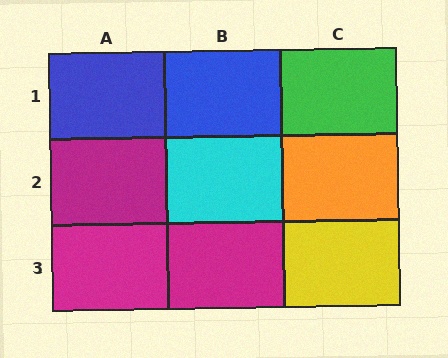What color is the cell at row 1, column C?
Green.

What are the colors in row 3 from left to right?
Magenta, magenta, yellow.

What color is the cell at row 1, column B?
Blue.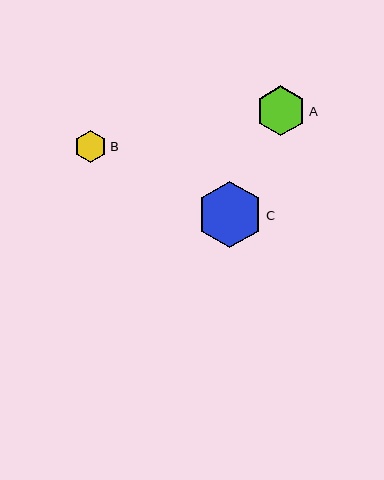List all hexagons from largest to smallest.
From largest to smallest: C, A, B.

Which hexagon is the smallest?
Hexagon B is the smallest with a size of approximately 32 pixels.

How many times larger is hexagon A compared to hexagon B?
Hexagon A is approximately 1.5 times the size of hexagon B.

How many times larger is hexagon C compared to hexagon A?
Hexagon C is approximately 1.3 times the size of hexagon A.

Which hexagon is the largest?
Hexagon C is the largest with a size of approximately 66 pixels.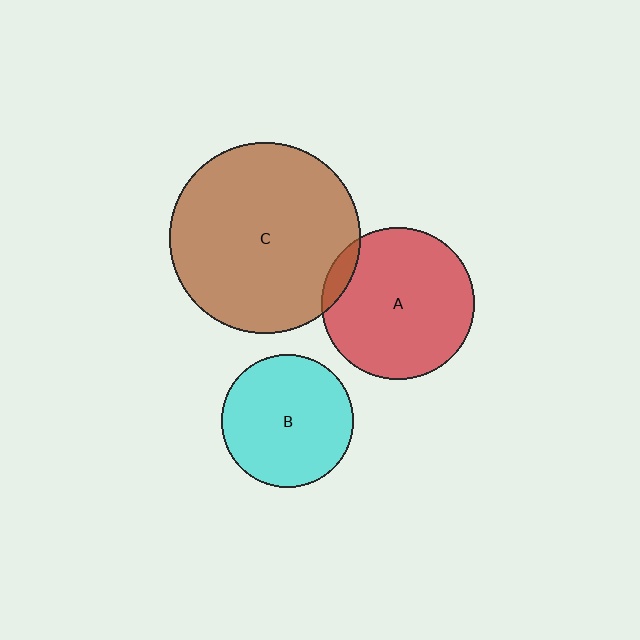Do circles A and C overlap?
Yes.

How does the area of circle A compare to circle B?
Approximately 1.3 times.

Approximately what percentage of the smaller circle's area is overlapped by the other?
Approximately 10%.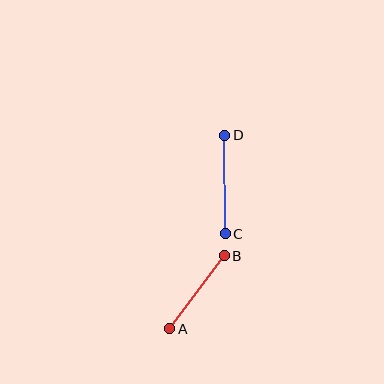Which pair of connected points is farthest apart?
Points C and D are farthest apart.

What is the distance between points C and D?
The distance is approximately 99 pixels.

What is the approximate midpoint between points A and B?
The midpoint is at approximately (197, 292) pixels.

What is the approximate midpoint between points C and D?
The midpoint is at approximately (225, 185) pixels.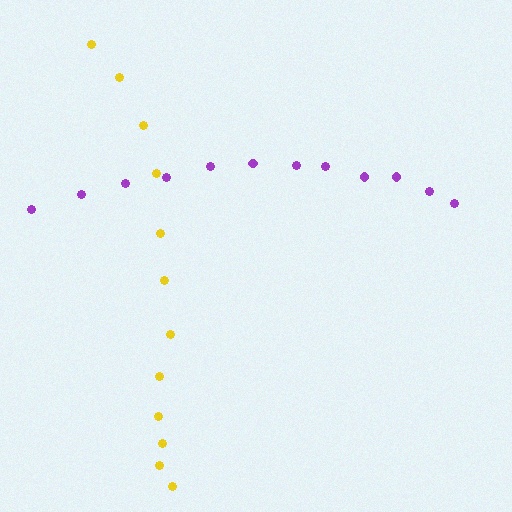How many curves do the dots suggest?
There are 2 distinct paths.